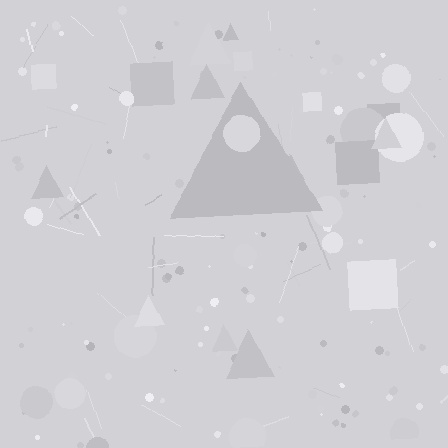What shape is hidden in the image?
A triangle is hidden in the image.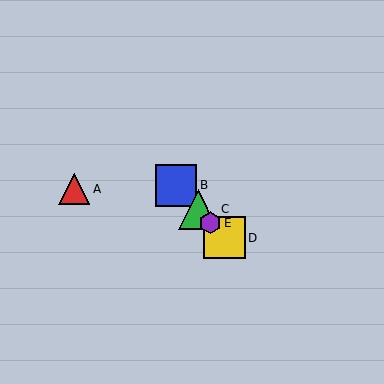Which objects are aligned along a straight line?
Objects B, C, D, E are aligned along a straight line.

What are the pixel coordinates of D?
Object D is at (224, 238).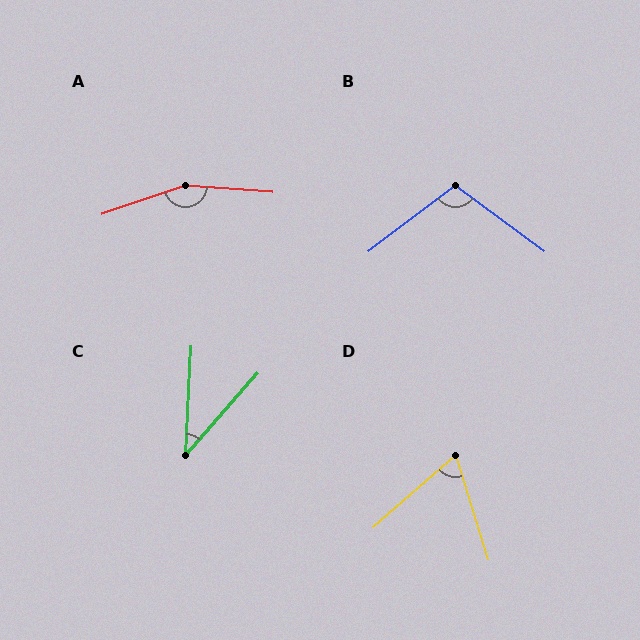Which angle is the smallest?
C, at approximately 39 degrees.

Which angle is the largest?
A, at approximately 157 degrees.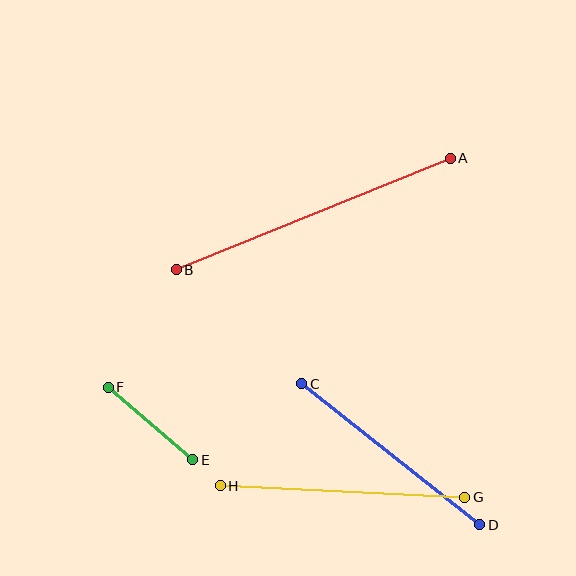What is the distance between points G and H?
The distance is approximately 245 pixels.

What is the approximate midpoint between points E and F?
The midpoint is at approximately (151, 423) pixels.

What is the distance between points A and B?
The distance is approximately 296 pixels.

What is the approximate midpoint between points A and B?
The midpoint is at approximately (313, 214) pixels.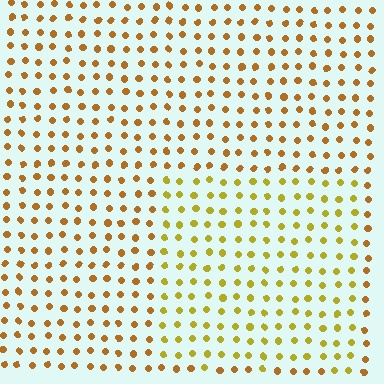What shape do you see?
I see a rectangle.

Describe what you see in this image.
The image is filled with small brown elements in a uniform arrangement. A rectangle-shaped region is visible where the elements are tinted to a slightly different hue, forming a subtle color boundary.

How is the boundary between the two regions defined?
The boundary is defined purely by a slight shift in hue (about 26 degrees). Spacing, size, and orientation are identical on both sides.